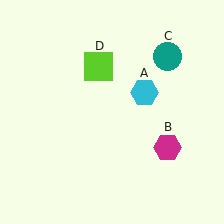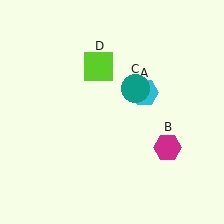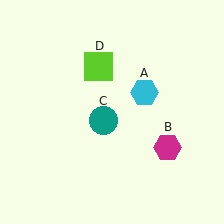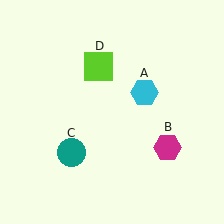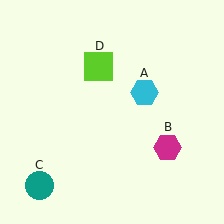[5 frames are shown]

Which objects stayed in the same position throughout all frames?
Cyan hexagon (object A) and magenta hexagon (object B) and lime square (object D) remained stationary.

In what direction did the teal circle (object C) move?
The teal circle (object C) moved down and to the left.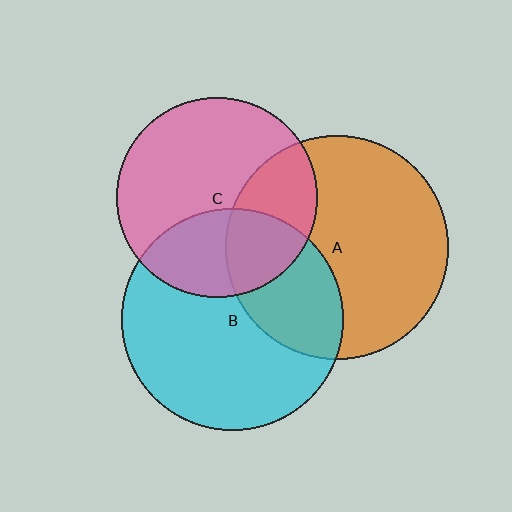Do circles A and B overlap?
Yes.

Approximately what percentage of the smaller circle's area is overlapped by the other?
Approximately 30%.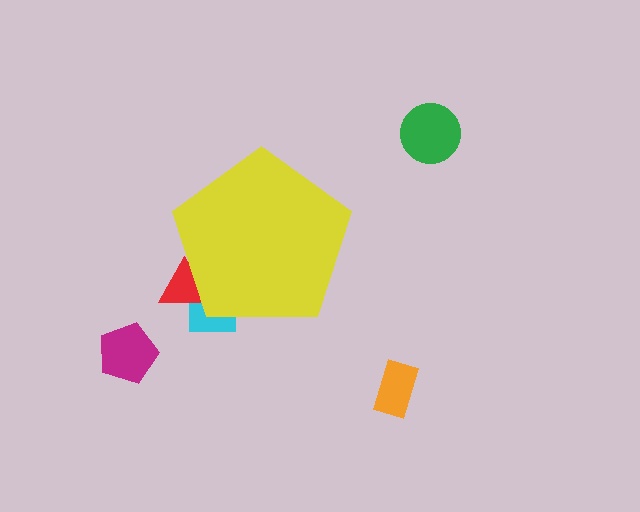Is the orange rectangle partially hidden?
No, the orange rectangle is fully visible.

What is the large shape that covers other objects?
A yellow pentagon.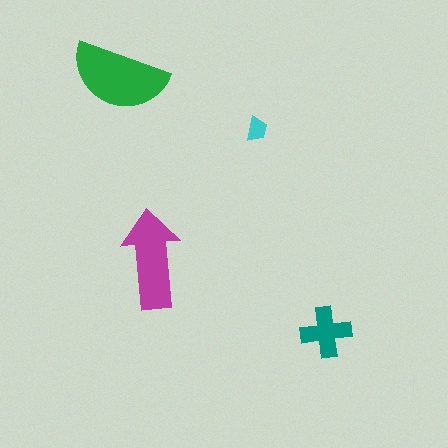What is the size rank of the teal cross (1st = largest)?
3rd.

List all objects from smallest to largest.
The cyan trapezoid, the teal cross, the magenta arrow, the green semicircle.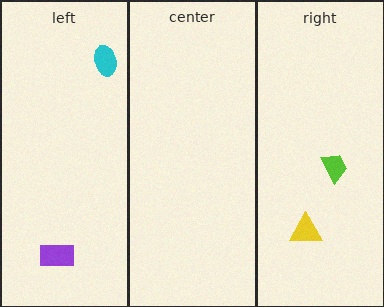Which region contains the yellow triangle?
The right region.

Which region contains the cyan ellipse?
The left region.